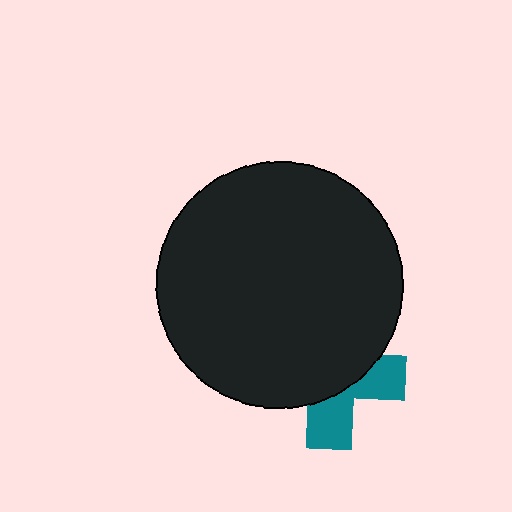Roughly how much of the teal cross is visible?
A small part of it is visible (roughly 37%).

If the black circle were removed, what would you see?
You would see the complete teal cross.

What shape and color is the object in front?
The object in front is a black circle.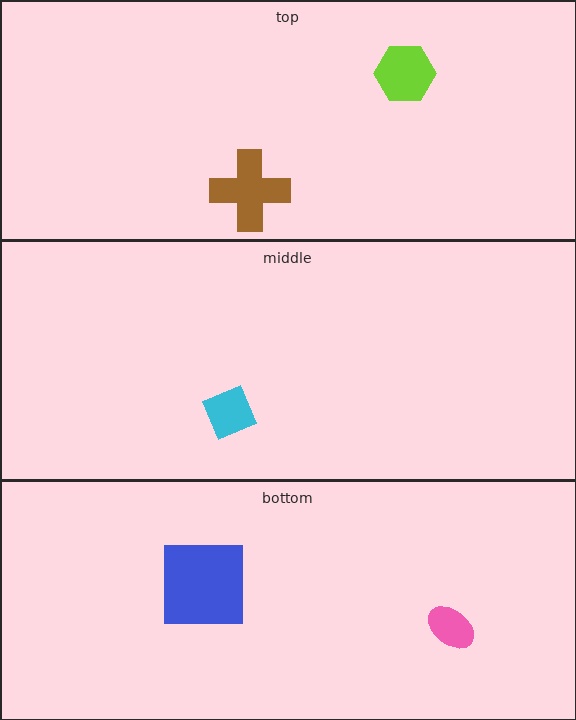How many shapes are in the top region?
2.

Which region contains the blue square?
The bottom region.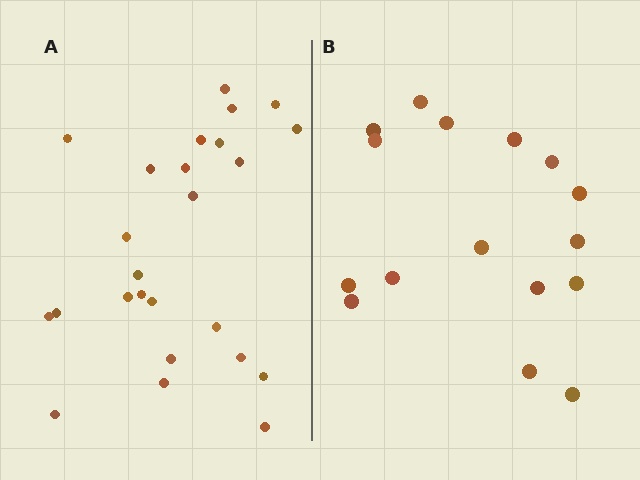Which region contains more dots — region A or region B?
Region A (the left region) has more dots.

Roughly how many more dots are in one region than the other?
Region A has roughly 8 or so more dots than region B.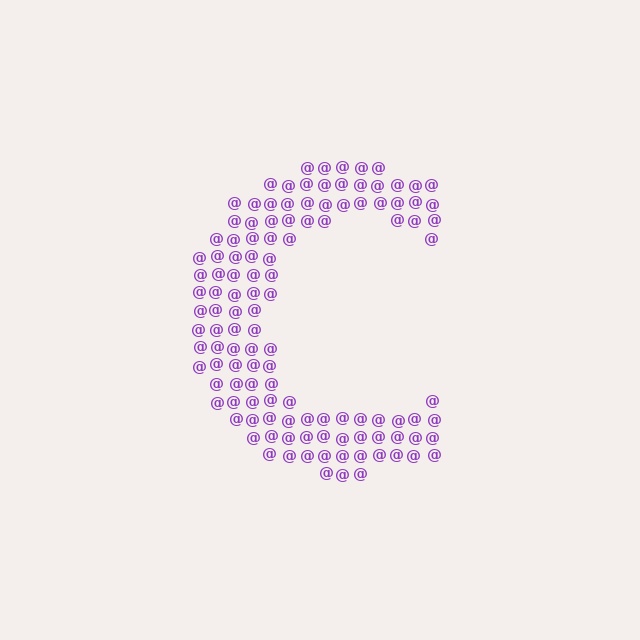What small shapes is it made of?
It is made of small at signs.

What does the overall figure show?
The overall figure shows the letter C.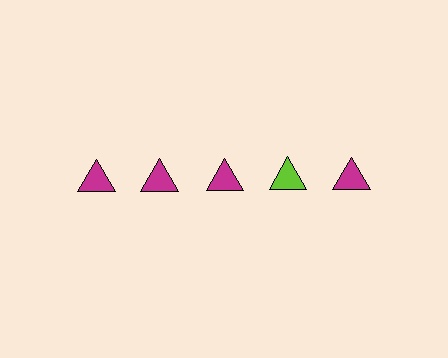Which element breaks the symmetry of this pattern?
The lime triangle in the top row, second from right column breaks the symmetry. All other shapes are magenta triangles.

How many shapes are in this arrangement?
There are 5 shapes arranged in a grid pattern.